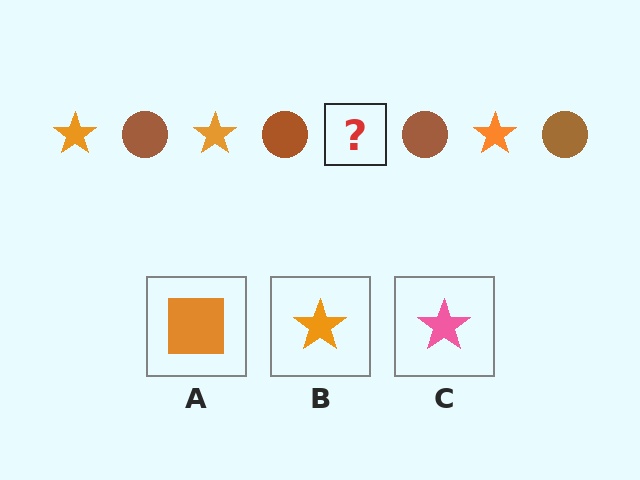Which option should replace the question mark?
Option B.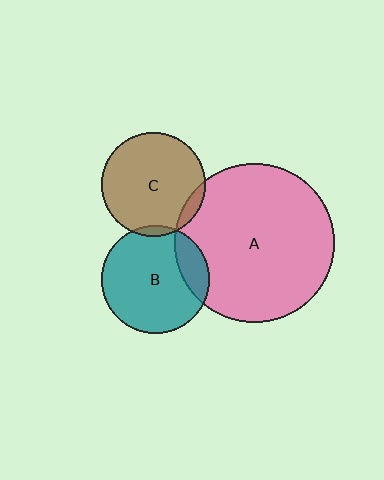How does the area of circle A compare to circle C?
Approximately 2.3 times.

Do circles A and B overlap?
Yes.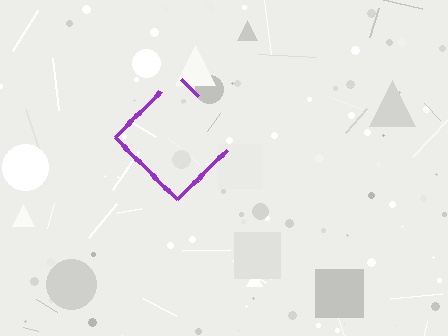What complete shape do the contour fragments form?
The contour fragments form a diamond.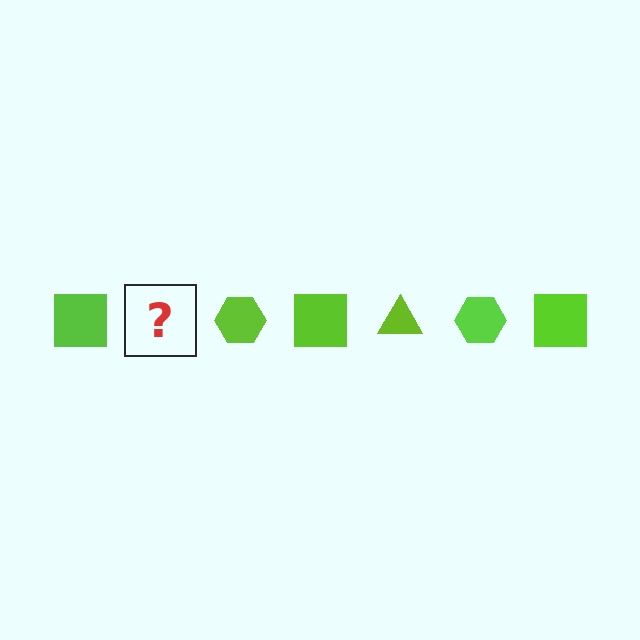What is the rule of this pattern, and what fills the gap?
The rule is that the pattern cycles through square, triangle, hexagon shapes in lime. The gap should be filled with a lime triangle.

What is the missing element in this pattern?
The missing element is a lime triangle.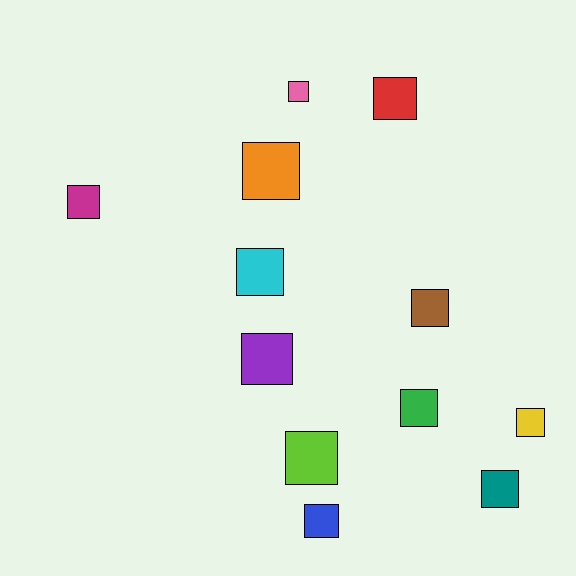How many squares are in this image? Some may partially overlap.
There are 12 squares.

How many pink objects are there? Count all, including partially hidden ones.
There is 1 pink object.